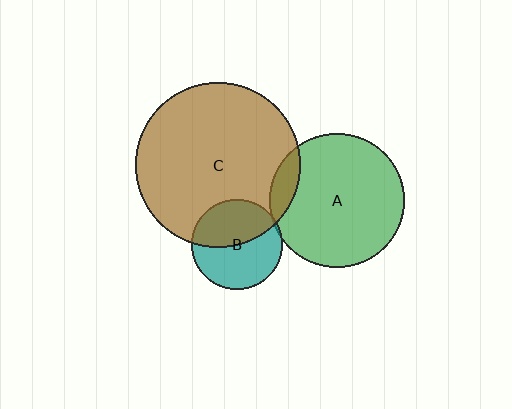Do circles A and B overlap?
Yes.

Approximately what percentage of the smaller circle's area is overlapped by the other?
Approximately 5%.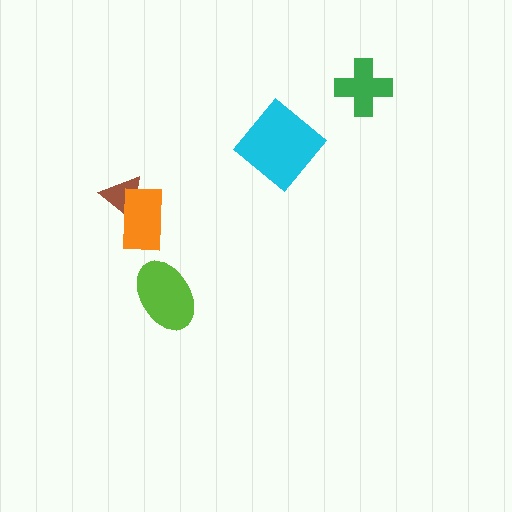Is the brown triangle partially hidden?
Yes, it is partially covered by another shape.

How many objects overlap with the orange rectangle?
1 object overlaps with the orange rectangle.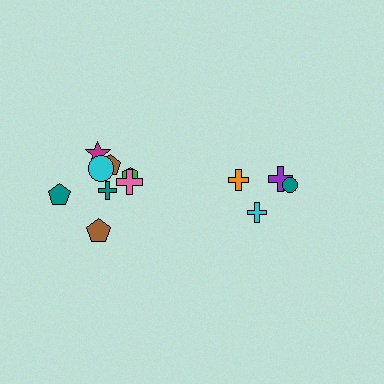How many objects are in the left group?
There are 8 objects.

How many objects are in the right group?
There are 4 objects.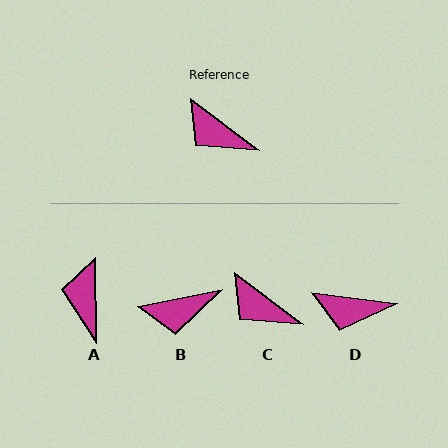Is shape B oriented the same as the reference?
No, it is off by about 48 degrees.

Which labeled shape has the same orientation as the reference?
C.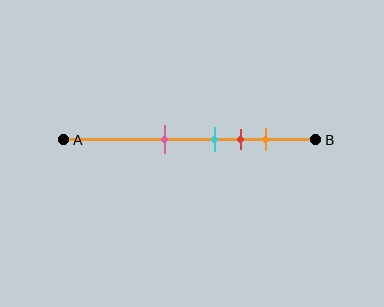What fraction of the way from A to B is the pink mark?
The pink mark is approximately 40% (0.4) of the way from A to B.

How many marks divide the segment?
There are 4 marks dividing the segment.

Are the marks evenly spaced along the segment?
No, the marks are not evenly spaced.